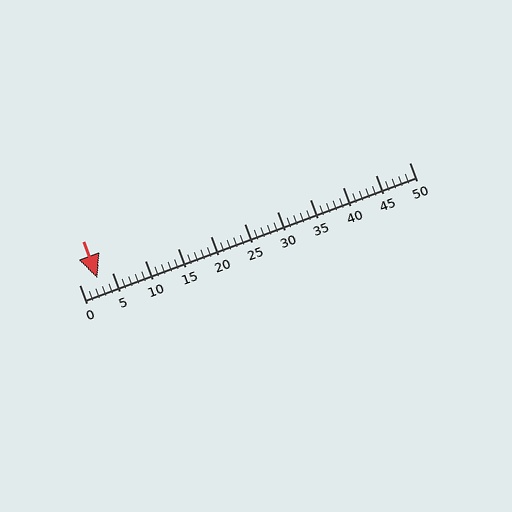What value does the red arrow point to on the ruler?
The red arrow points to approximately 3.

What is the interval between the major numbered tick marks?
The major tick marks are spaced 5 units apart.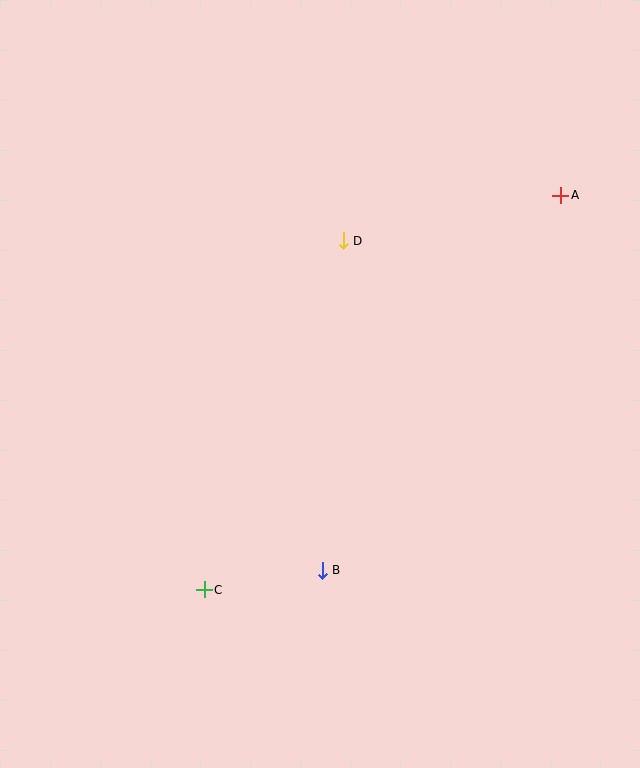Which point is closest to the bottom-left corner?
Point C is closest to the bottom-left corner.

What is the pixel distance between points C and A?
The distance between C and A is 532 pixels.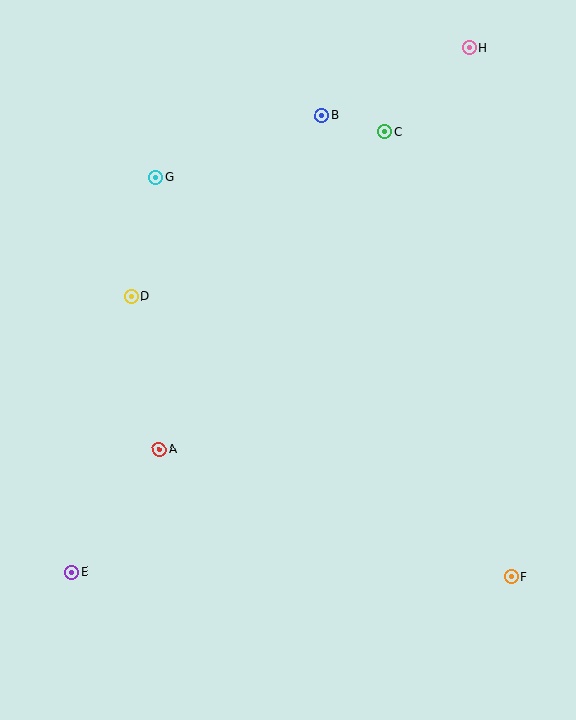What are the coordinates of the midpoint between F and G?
The midpoint between F and G is at (333, 377).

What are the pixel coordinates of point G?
Point G is at (156, 177).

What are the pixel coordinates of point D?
Point D is at (131, 296).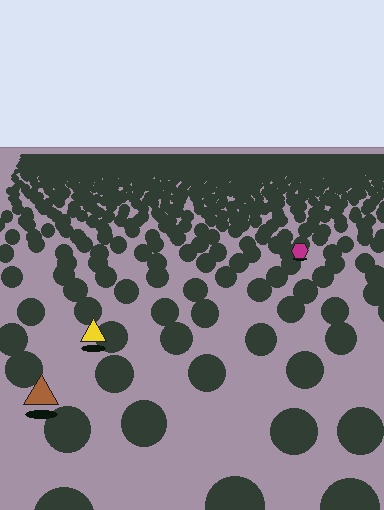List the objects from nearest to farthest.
From nearest to farthest: the brown triangle, the yellow triangle, the magenta hexagon.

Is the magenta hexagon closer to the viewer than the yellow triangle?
No. The yellow triangle is closer — you can tell from the texture gradient: the ground texture is coarser near it.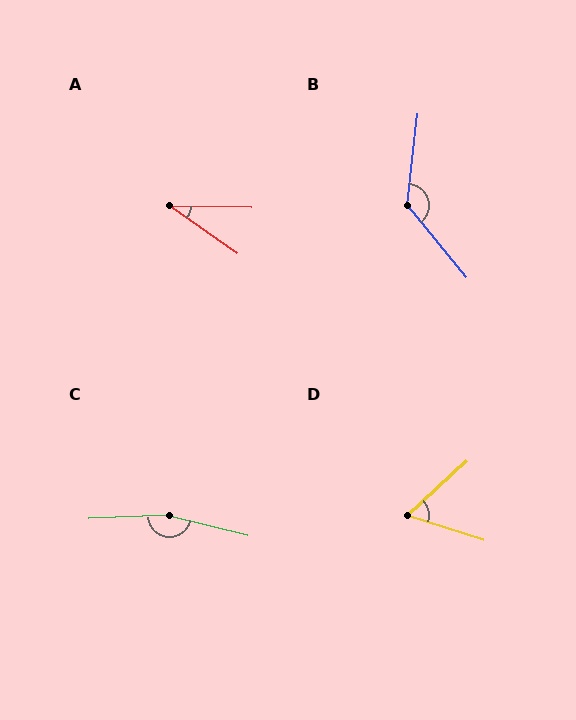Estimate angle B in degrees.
Approximately 134 degrees.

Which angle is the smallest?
A, at approximately 34 degrees.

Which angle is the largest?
C, at approximately 164 degrees.